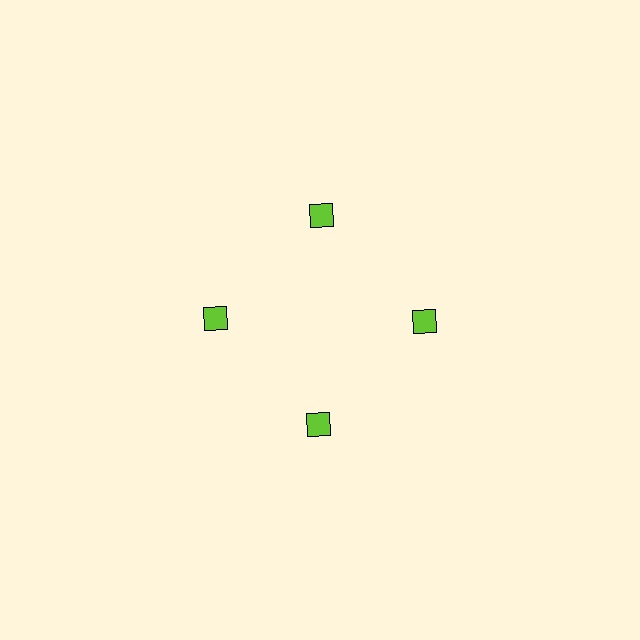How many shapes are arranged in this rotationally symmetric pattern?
There are 4 shapes, arranged in 4 groups of 1.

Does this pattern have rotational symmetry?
Yes, this pattern has 4-fold rotational symmetry. It looks the same after rotating 90 degrees around the center.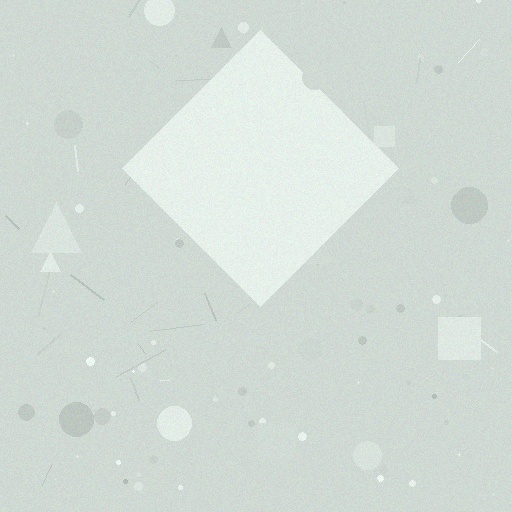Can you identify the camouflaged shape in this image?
The camouflaged shape is a diamond.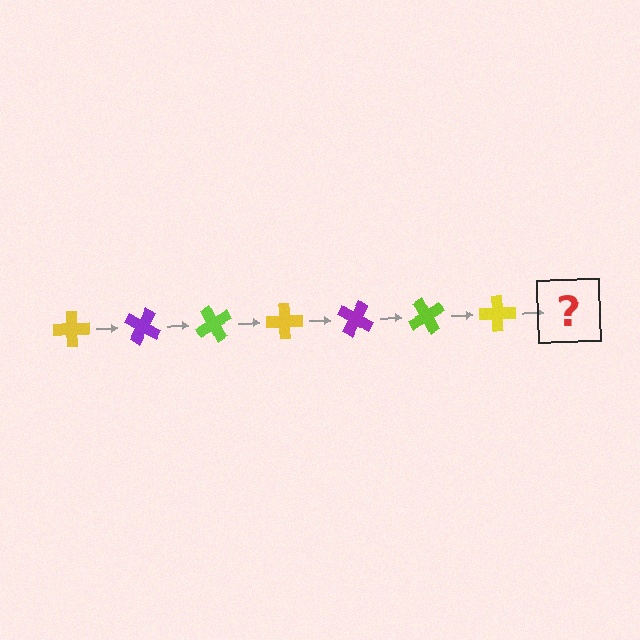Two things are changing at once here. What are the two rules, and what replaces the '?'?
The two rules are that it rotates 30 degrees each step and the color cycles through yellow, purple, and lime. The '?' should be a purple cross, rotated 210 degrees from the start.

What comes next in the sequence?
The next element should be a purple cross, rotated 210 degrees from the start.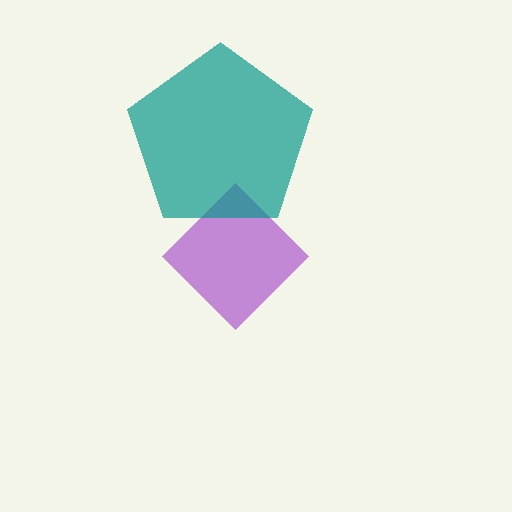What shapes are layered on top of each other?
The layered shapes are: a purple diamond, a teal pentagon.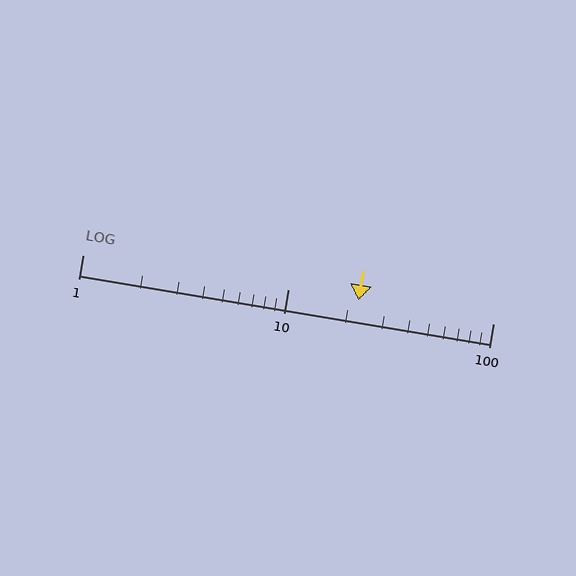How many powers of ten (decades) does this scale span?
The scale spans 2 decades, from 1 to 100.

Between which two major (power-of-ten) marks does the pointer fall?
The pointer is between 10 and 100.